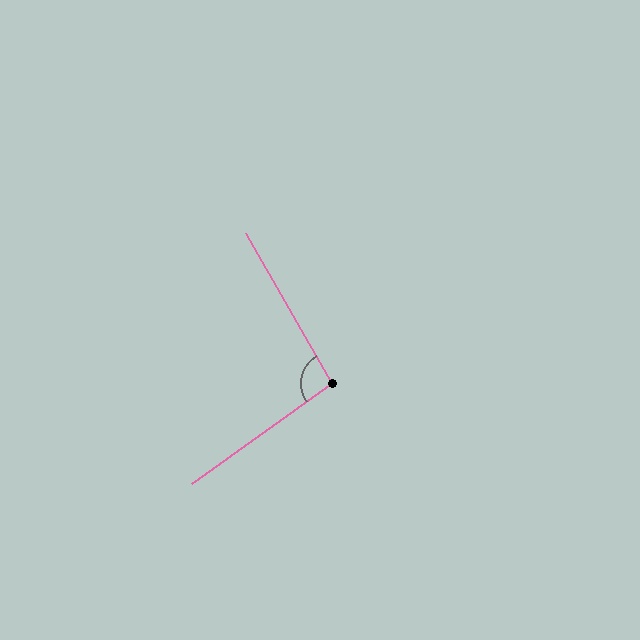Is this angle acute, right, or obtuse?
It is obtuse.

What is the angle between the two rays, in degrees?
Approximately 96 degrees.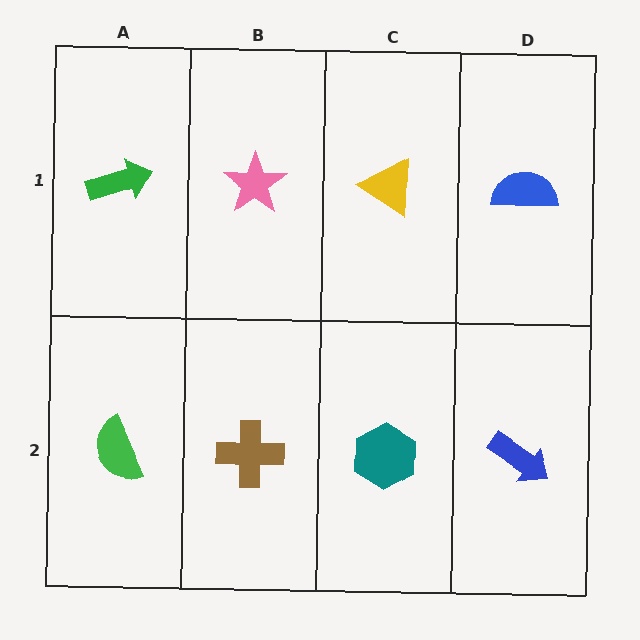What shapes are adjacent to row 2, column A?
A green arrow (row 1, column A), a brown cross (row 2, column B).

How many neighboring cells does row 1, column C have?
3.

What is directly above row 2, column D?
A blue semicircle.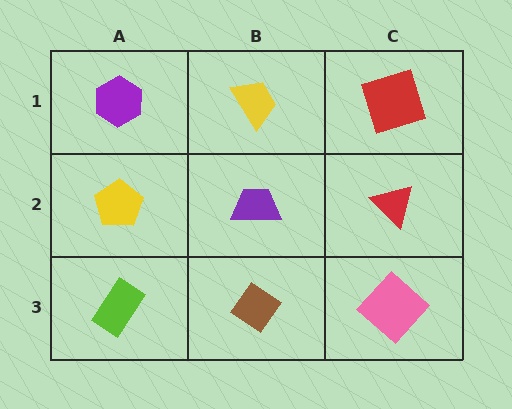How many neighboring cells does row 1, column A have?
2.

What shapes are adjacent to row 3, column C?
A red triangle (row 2, column C), a brown diamond (row 3, column B).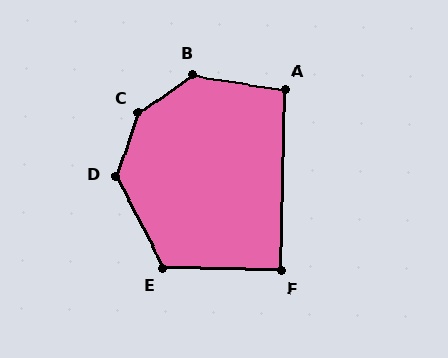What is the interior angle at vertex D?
Approximately 133 degrees (obtuse).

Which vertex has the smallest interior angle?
F, at approximately 90 degrees.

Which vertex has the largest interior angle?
C, at approximately 144 degrees.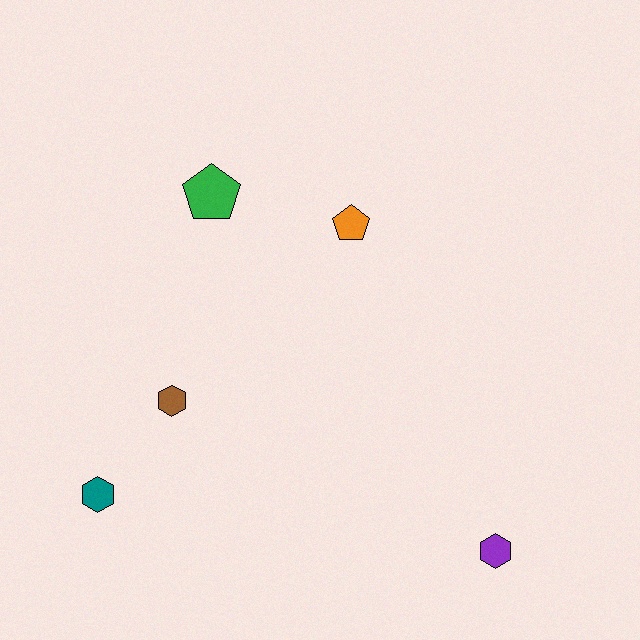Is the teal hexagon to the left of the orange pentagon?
Yes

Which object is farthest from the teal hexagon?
The purple hexagon is farthest from the teal hexagon.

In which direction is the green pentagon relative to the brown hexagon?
The green pentagon is above the brown hexagon.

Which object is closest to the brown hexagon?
The teal hexagon is closest to the brown hexagon.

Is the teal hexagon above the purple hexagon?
Yes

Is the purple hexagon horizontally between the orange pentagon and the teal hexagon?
No